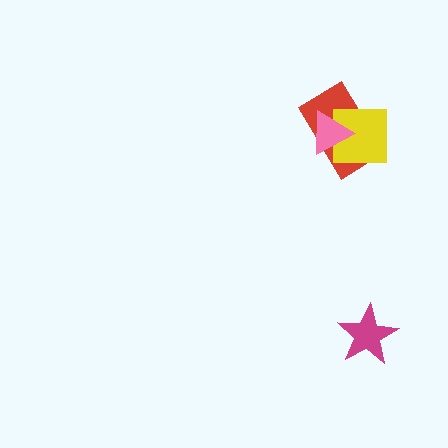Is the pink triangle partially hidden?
No, no other shape covers it.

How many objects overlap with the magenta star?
0 objects overlap with the magenta star.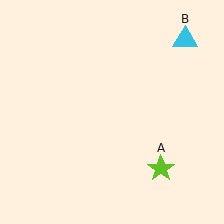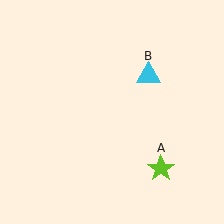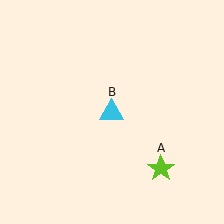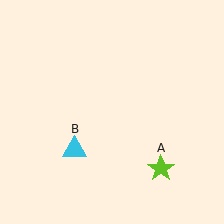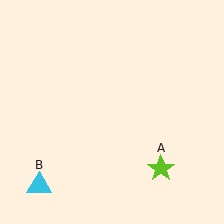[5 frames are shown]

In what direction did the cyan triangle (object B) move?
The cyan triangle (object B) moved down and to the left.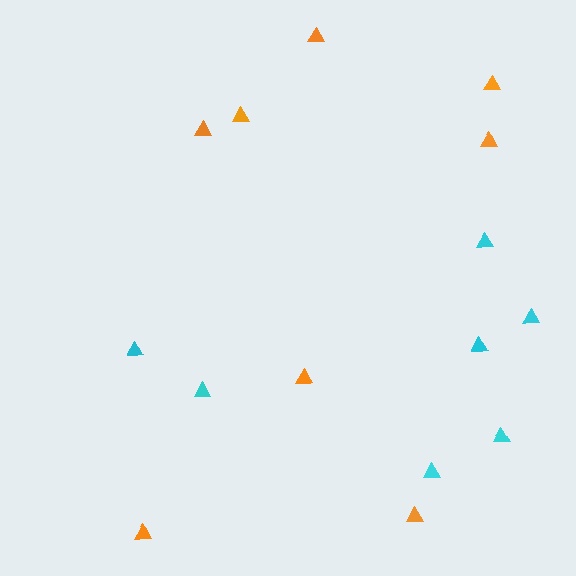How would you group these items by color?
There are 2 groups: one group of cyan triangles (7) and one group of orange triangles (8).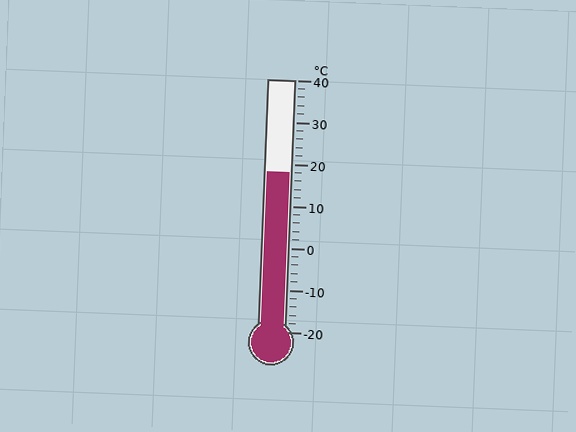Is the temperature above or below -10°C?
The temperature is above -10°C.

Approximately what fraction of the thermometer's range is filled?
The thermometer is filled to approximately 65% of its range.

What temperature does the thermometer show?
The thermometer shows approximately 18°C.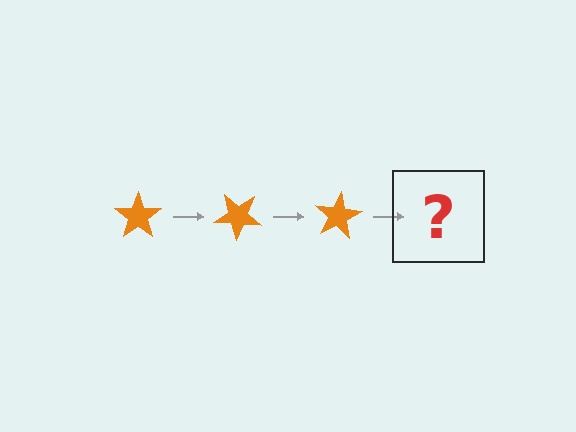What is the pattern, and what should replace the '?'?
The pattern is that the star rotates 40 degrees each step. The '?' should be an orange star rotated 120 degrees.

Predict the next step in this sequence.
The next step is an orange star rotated 120 degrees.